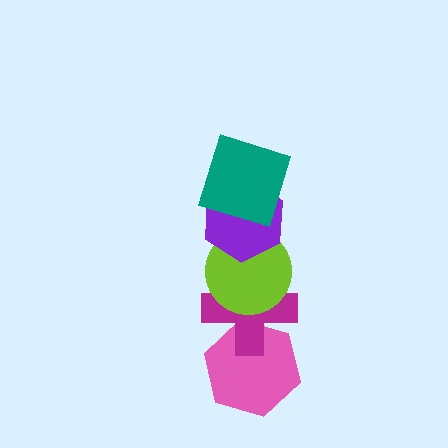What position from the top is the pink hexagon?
The pink hexagon is 5th from the top.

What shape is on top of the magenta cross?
The lime circle is on top of the magenta cross.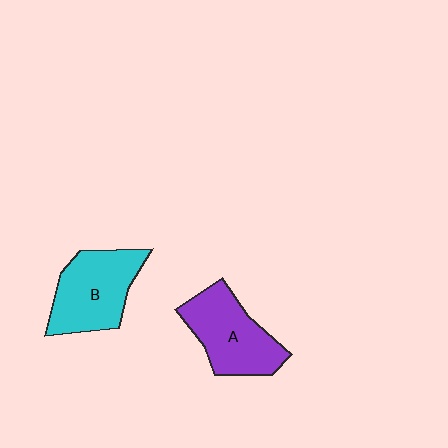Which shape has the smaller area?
Shape A (purple).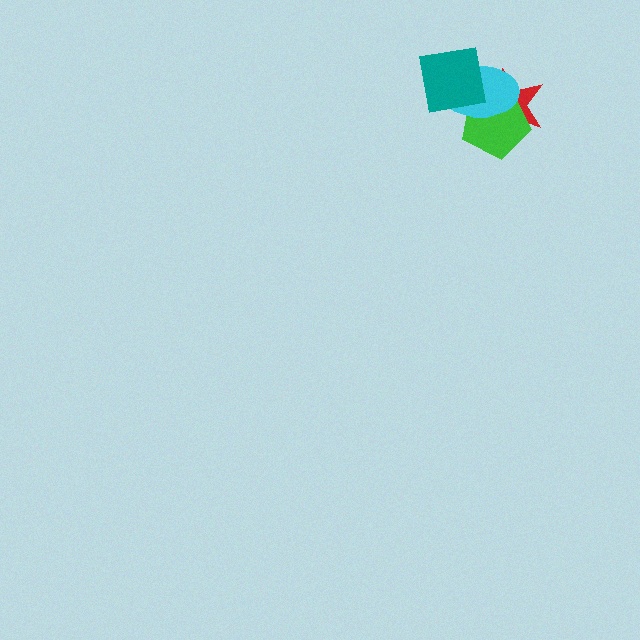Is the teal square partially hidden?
No, no other shape covers it.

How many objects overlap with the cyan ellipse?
3 objects overlap with the cyan ellipse.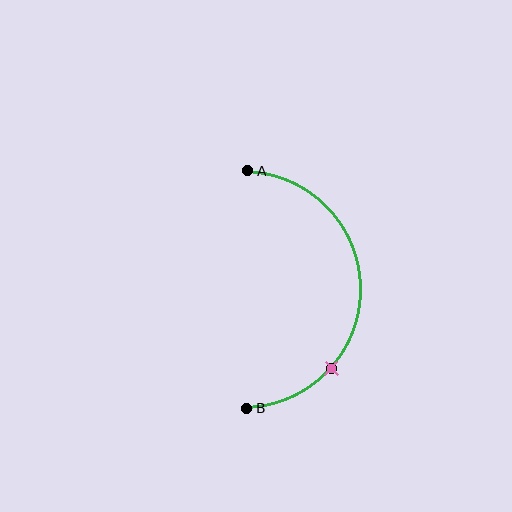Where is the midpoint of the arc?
The arc midpoint is the point on the curve farthest from the straight line joining A and B. It sits to the right of that line.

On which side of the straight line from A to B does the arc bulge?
The arc bulges to the right of the straight line connecting A and B.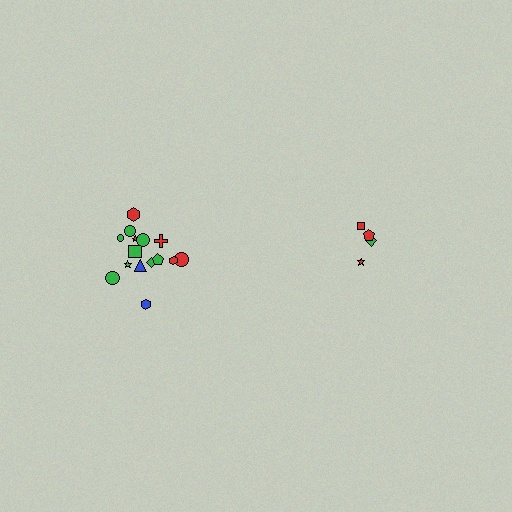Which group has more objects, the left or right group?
The left group.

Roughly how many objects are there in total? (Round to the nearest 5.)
Roughly 20 objects in total.